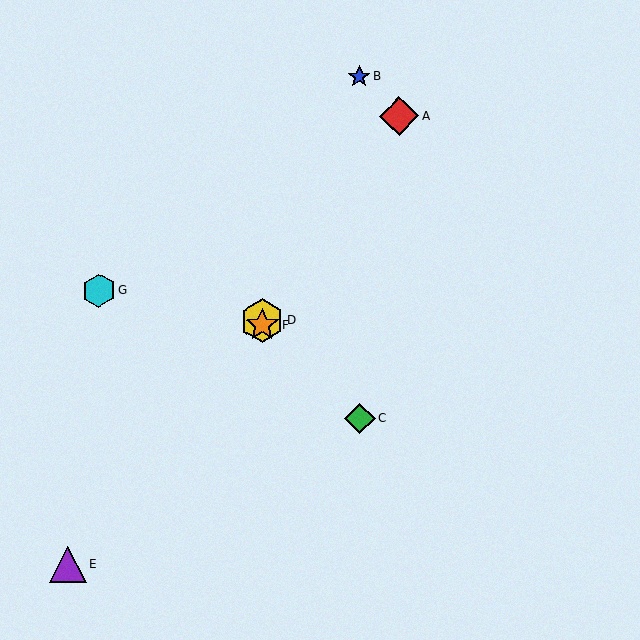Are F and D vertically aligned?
Yes, both are at x≈262.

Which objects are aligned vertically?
Objects D, F are aligned vertically.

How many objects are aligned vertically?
2 objects (D, F) are aligned vertically.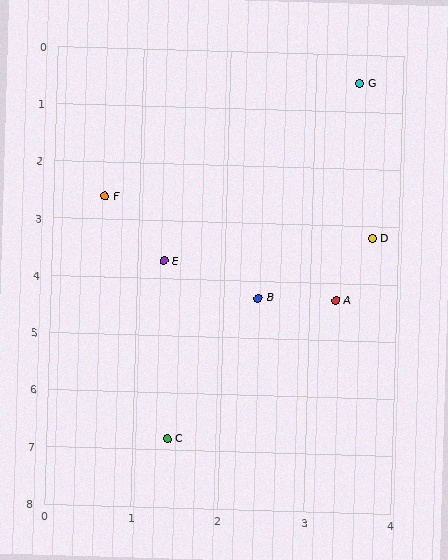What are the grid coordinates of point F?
Point F is at approximately (0.6, 2.6).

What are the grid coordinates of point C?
Point C is at approximately (1.4, 6.8).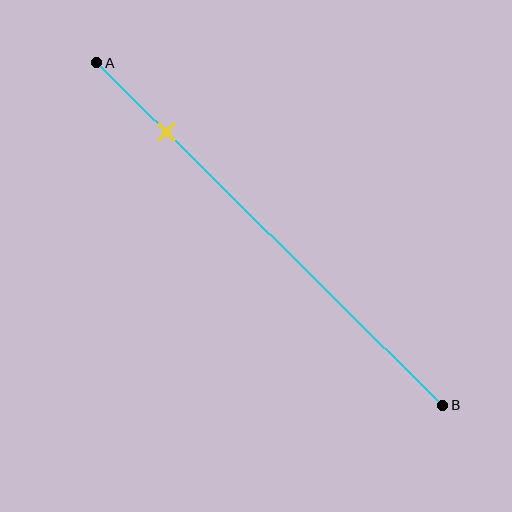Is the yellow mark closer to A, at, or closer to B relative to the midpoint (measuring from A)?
The yellow mark is closer to point A than the midpoint of segment AB.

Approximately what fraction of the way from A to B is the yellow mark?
The yellow mark is approximately 20% of the way from A to B.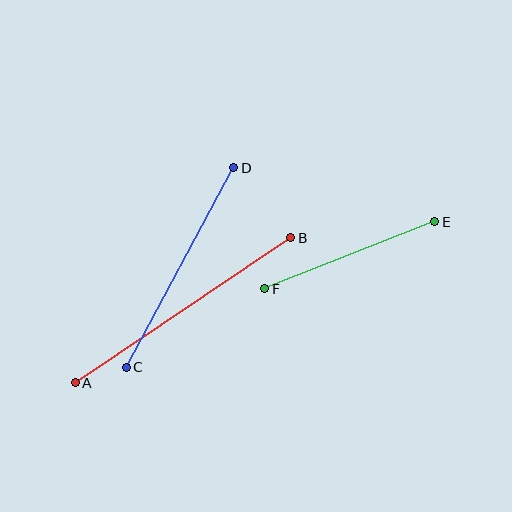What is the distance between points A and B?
The distance is approximately 260 pixels.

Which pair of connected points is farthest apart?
Points A and B are farthest apart.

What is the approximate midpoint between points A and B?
The midpoint is at approximately (183, 310) pixels.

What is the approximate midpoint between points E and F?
The midpoint is at approximately (350, 255) pixels.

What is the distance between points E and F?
The distance is approximately 183 pixels.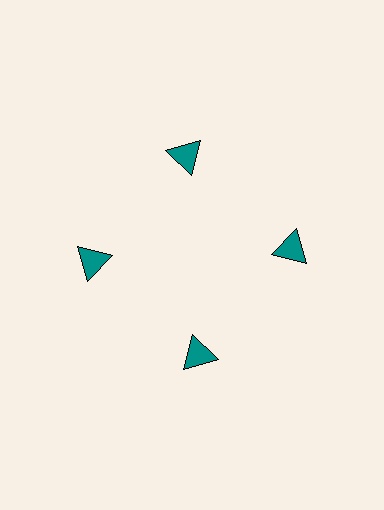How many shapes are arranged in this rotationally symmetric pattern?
There are 4 shapes, arranged in 4 groups of 1.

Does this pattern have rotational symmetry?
Yes, this pattern has 4-fold rotational symmetry. It looks the same after rotating 90 degrees around the center.